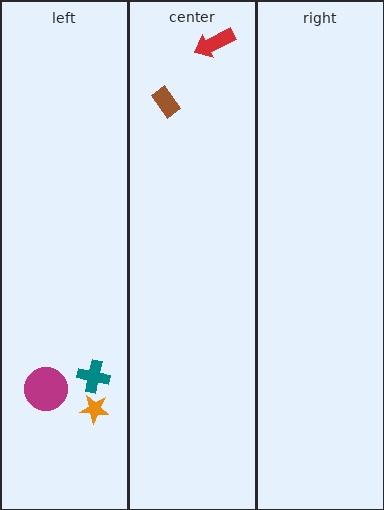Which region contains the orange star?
The left region.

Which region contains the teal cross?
The left region.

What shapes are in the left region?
The teal cross, the orange star, the magenta circle.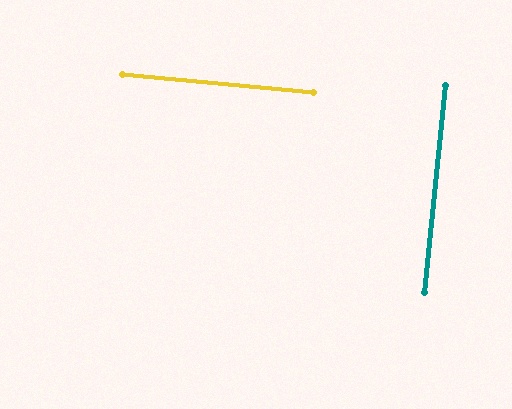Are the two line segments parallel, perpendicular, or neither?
Perpendicular — they meet at approximately 90°.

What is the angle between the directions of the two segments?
Approximately 90 degrees.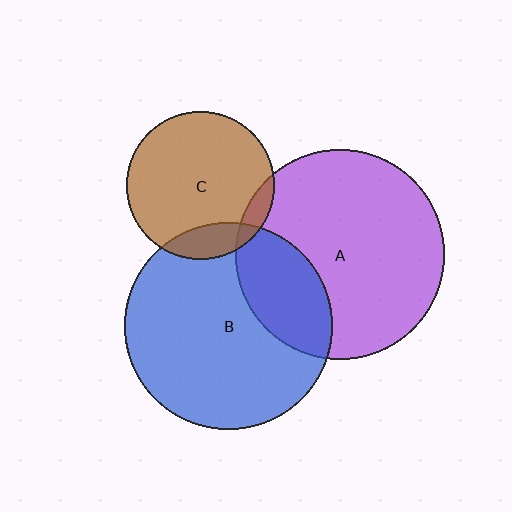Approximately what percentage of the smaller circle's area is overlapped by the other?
Approximately 25%.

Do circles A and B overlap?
Yes.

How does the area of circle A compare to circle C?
Approximately 2.0 times.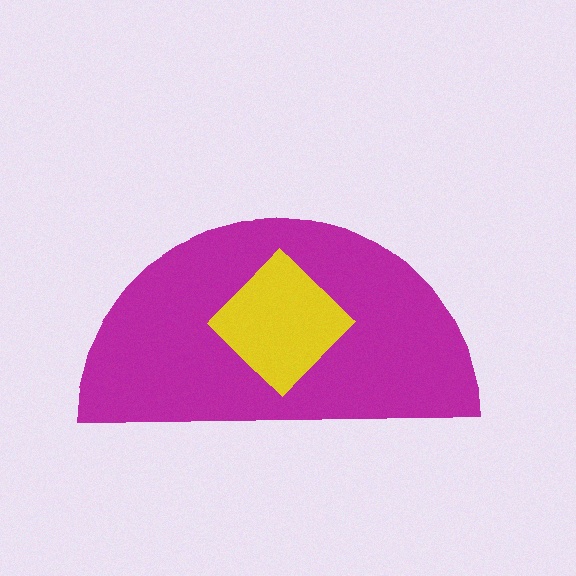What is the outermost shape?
The magenta semicircle.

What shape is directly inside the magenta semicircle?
The yellow diamond.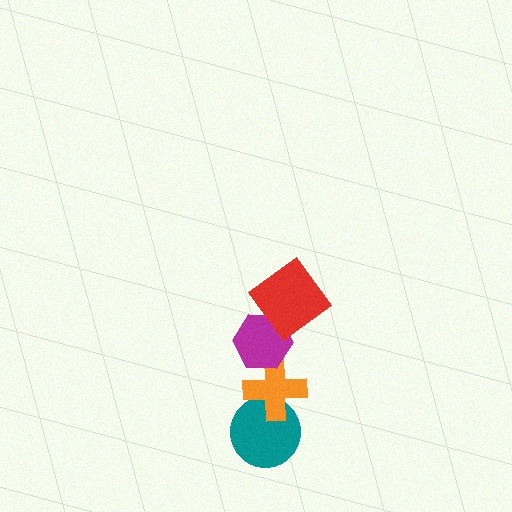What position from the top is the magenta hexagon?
The magenta hexagon is 2nd from the top.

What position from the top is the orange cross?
The orange cross is 3rd from the top.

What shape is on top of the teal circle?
The orange cross is on top of the teal circle.